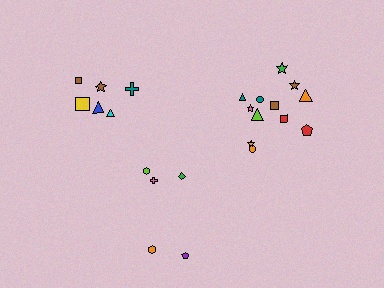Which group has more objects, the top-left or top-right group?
The top-right group.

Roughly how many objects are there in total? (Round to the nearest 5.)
Roughly 25 objects in total.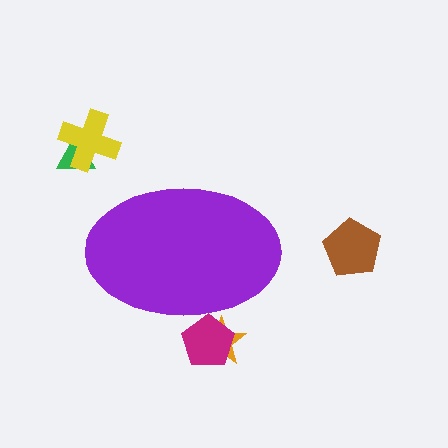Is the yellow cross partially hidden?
No, the yellow cross is fully visible.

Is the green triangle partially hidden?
No, the green triangle is fully visible.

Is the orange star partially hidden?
Yes, the orange star is partially hidden behind the purple ellipse.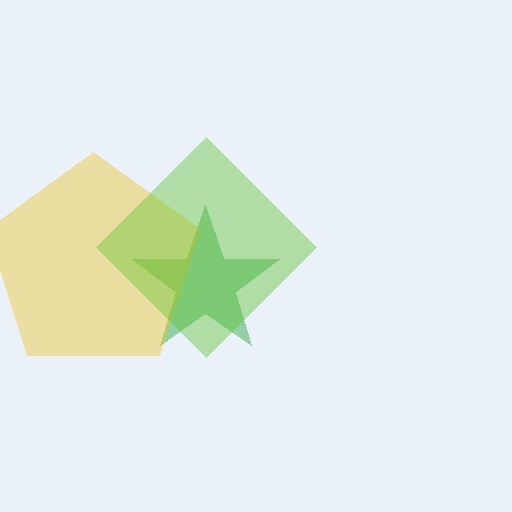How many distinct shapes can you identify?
There are 3 distinct shapes: a green star, a yellow pentagon, a lime diamond.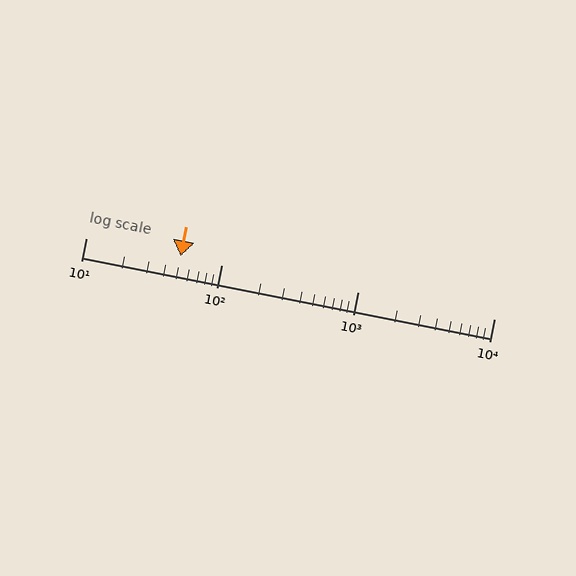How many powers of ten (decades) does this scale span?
The scale spans 3 decades, from 10 to 10000.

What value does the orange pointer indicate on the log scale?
The pointer indicates approximately 50.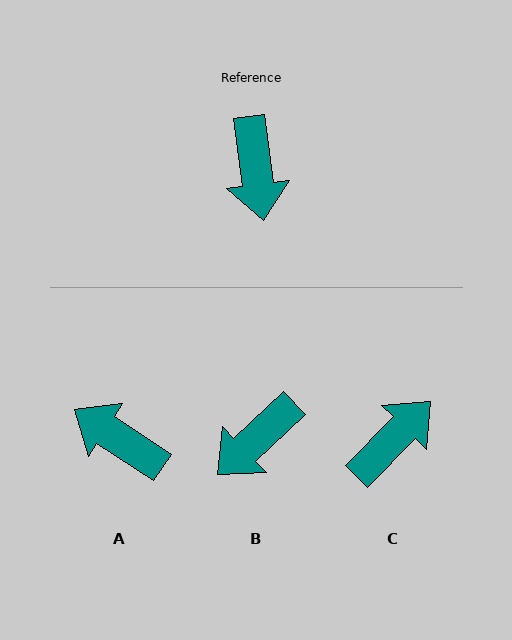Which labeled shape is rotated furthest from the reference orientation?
A, about 132 degrees away.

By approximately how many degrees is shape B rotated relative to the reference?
Approximately 55 degrees clockwise.